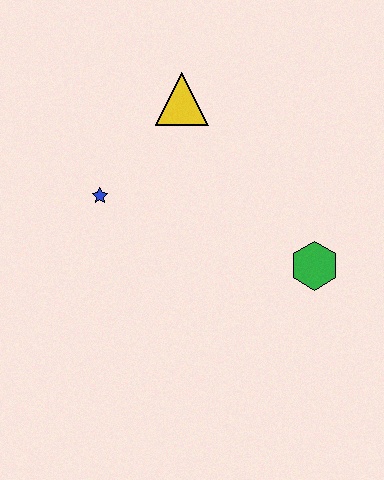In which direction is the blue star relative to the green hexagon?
The blue star is to the left of the green hexagon.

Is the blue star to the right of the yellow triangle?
No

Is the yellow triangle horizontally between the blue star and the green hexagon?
Yes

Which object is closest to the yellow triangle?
The blue star is closest to the yellow triangle.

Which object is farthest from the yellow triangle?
The green hexagon is farthest from the yellow triangle.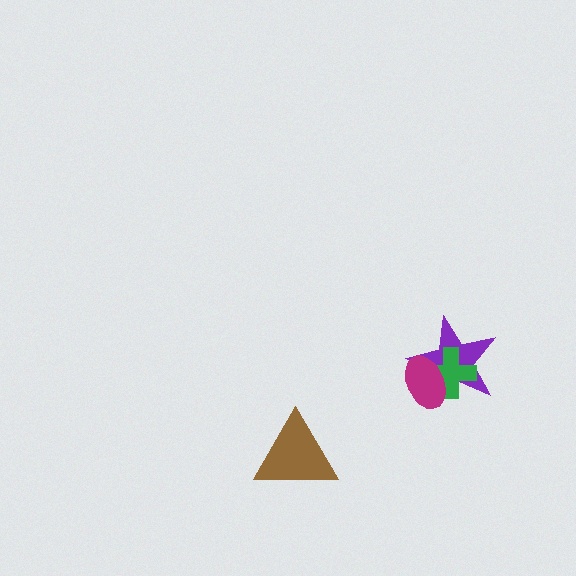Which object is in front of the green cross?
The magenta ellipse is in front of the green cross.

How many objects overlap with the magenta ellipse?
2 objects overlap with the magenta ellipse.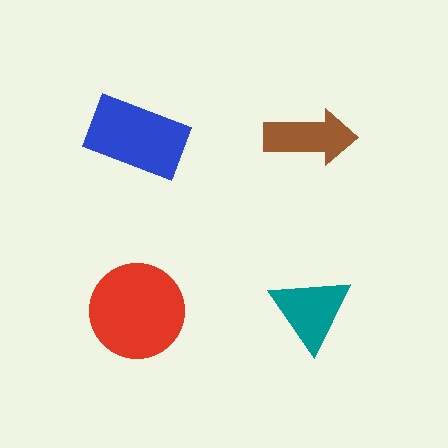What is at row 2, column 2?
A teal triangle.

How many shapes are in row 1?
2 shapes.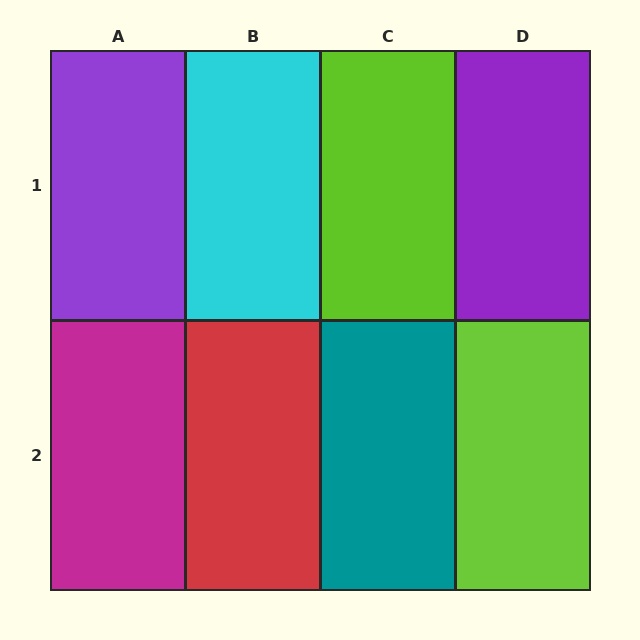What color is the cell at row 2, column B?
Red.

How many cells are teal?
1 cell is teal.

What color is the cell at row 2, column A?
Magenta.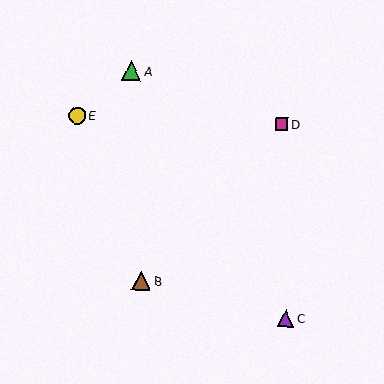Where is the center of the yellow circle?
The center of the yellow circle is at (77, 116).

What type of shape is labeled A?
Shape A is a green triangle.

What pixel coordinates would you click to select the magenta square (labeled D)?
Click at (282, 124) to select the magenta square D.